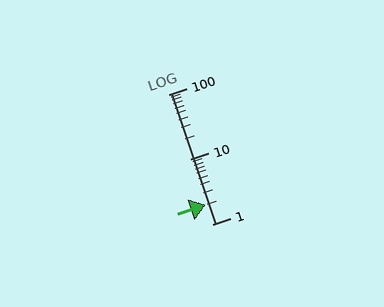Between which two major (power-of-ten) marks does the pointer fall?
The pointer is between 1 and 10.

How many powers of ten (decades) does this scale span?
The scale spans 2 decades, from 1 to 100.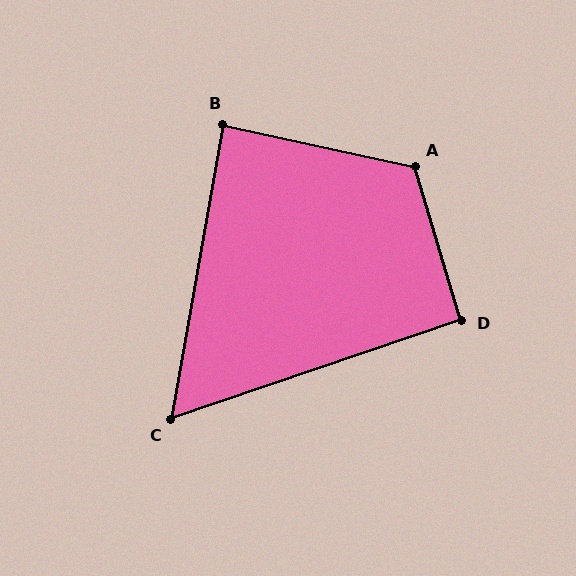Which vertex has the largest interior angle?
A, at approximately 119 degrees.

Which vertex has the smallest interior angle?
C, at approximately 61 degrees.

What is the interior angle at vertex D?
Approximately 92 degrees (approximately right).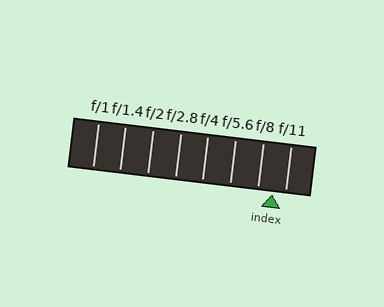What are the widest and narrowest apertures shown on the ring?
The widest aperture shown is f/1 and the narrowest is f/11.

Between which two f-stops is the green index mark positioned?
The index mark is between f/8 and f/11.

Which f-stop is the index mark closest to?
The index mark is closest to f/11.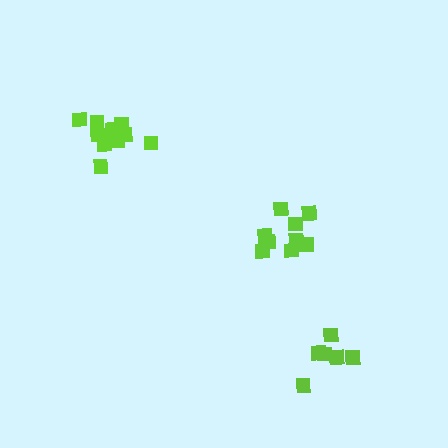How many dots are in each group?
Group 1: 9 dots, Group 2: 11 dots, Group 3: 6 dots (26 total).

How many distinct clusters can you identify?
There are 3 distinct clusters.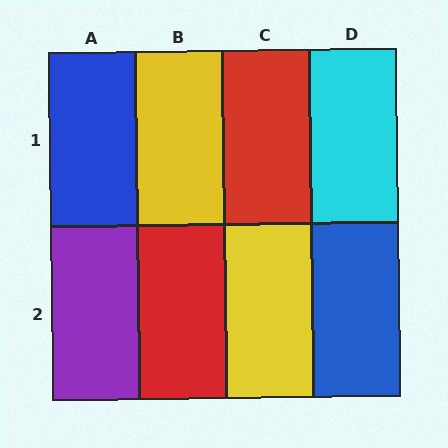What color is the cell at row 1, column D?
Cyan.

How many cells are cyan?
1 cell is cyan.